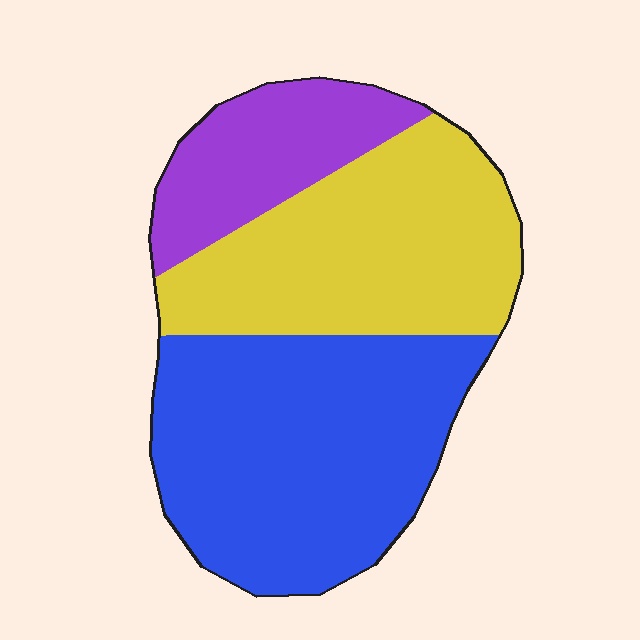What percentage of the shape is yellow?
Yellow covers 36% of the shape.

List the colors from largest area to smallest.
From largest to smallest: blue, yellow, purple.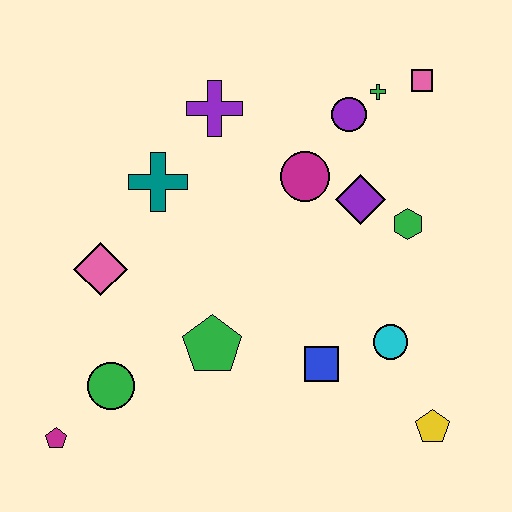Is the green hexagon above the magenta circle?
No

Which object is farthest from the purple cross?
The yellow pentagon is farthest from the purple cross.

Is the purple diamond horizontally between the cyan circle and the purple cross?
Yes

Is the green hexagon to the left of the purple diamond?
No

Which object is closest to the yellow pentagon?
The cyan circle is closest to the yellow pentagon.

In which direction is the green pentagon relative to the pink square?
The green pentagon is below the pink square.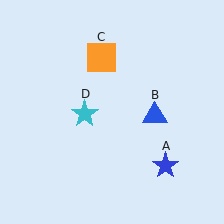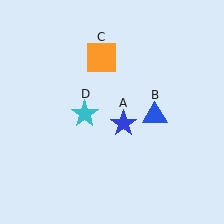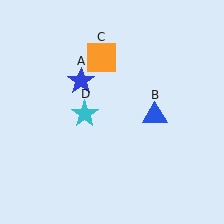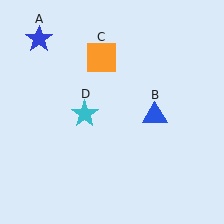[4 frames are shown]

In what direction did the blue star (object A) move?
The blue star (object A) moved up and to the left.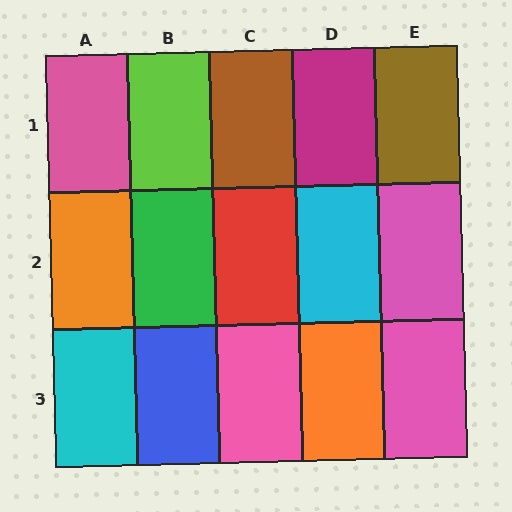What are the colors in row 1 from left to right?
Pink, lime, brown, magenta, brown.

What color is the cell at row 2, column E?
Pink.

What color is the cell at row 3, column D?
Orange.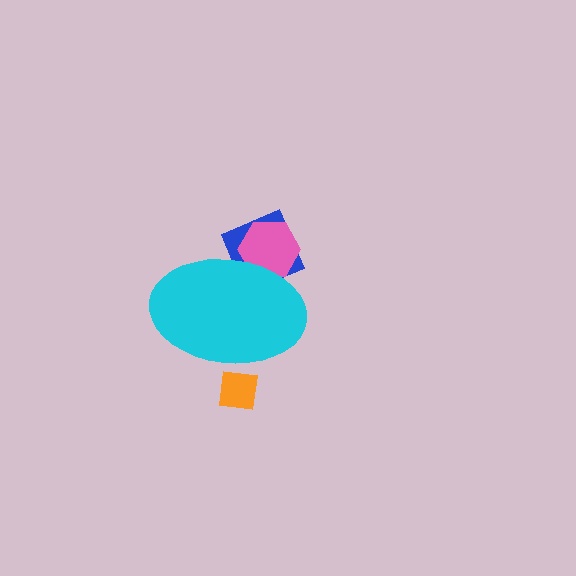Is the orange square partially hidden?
Yes, the orange square is partially hidden behind the cyan ellipse.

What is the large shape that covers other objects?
A cyan ellipse.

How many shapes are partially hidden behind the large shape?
3 shapes are partially hidden.